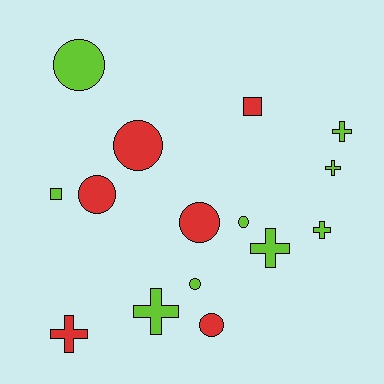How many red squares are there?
There is 1 red square.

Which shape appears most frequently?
Circle, with 7 objects.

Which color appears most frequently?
Lime, with 9 objects.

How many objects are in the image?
There are 15 objects.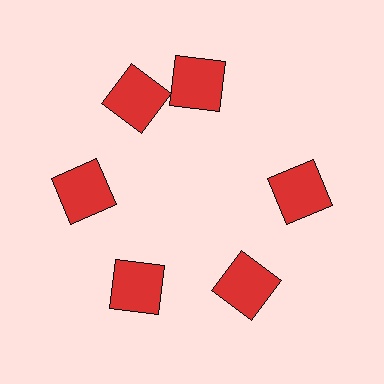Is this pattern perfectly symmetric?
No. The 6 red squares are arranged in a ring, but one element near the 1 o'clock position is rotated out of alignment along the ring, breaking the 6-fold rotational symmetry.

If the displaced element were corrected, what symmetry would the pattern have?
It would have 6-fold rotational symmetry — the pattern would map onto itself every 60 degrees.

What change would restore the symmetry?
The symmetry would be restored by rotating it back into even spacing with its neighbors so that all 6 squares sit at equal angles and equal distance from the center.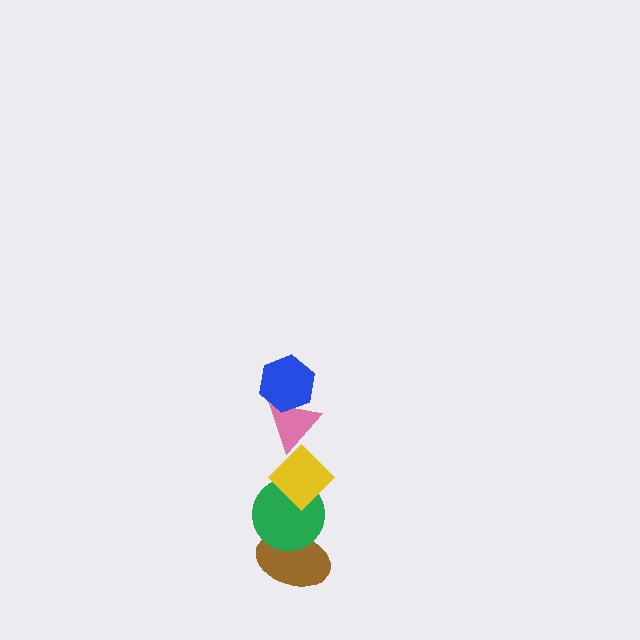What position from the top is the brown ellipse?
The brown ellipse is 5th from the top.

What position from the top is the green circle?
The green circle is 4th from the top.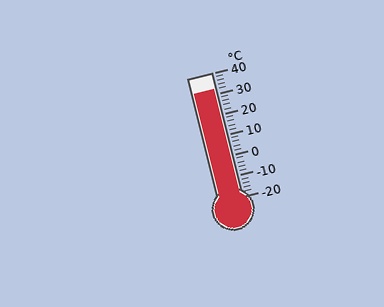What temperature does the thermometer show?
The thermometer shows approximately 32°C.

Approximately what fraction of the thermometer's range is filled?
The thermometer is filled to approximately 85% of its range.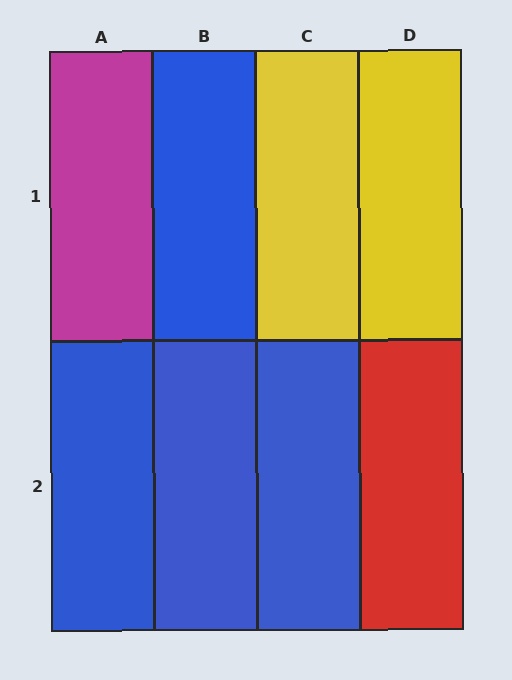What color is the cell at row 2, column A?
Blue.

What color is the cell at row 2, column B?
Blue.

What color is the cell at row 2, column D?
Red.